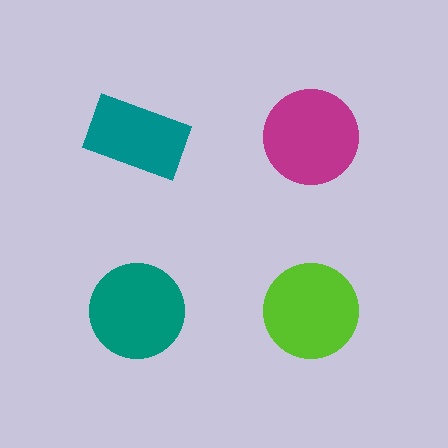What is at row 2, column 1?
A teal circle.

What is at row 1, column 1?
A teal rectangle.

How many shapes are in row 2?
2 shapes.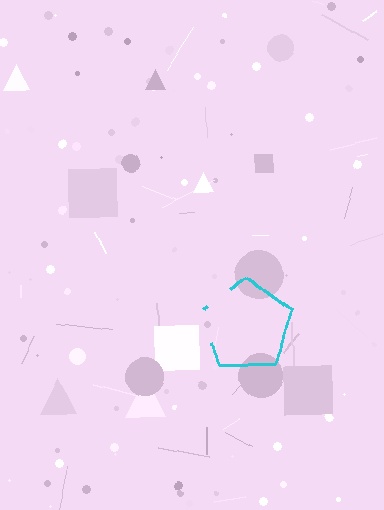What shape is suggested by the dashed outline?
The dashed outline suggests a pentagon.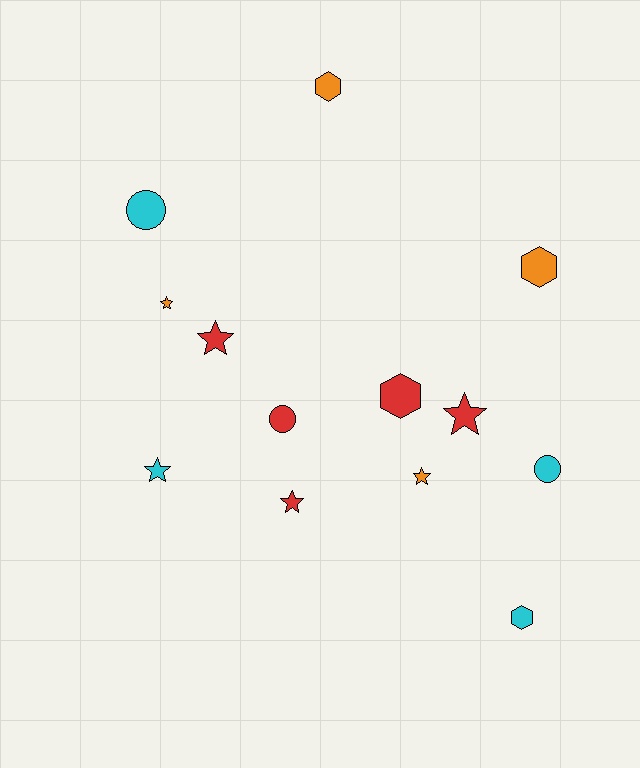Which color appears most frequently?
Red, with 5 objects.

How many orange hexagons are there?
There are 2 orange hexagons.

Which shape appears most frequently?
Star, with 6 objects.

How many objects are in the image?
There are 13 objects.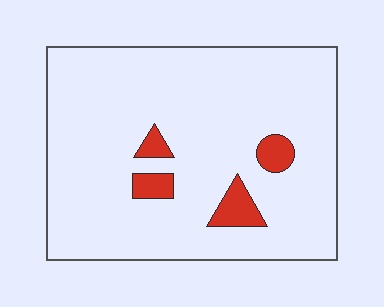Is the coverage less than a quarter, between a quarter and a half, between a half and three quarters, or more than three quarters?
Less than a quarter.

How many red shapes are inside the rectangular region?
4.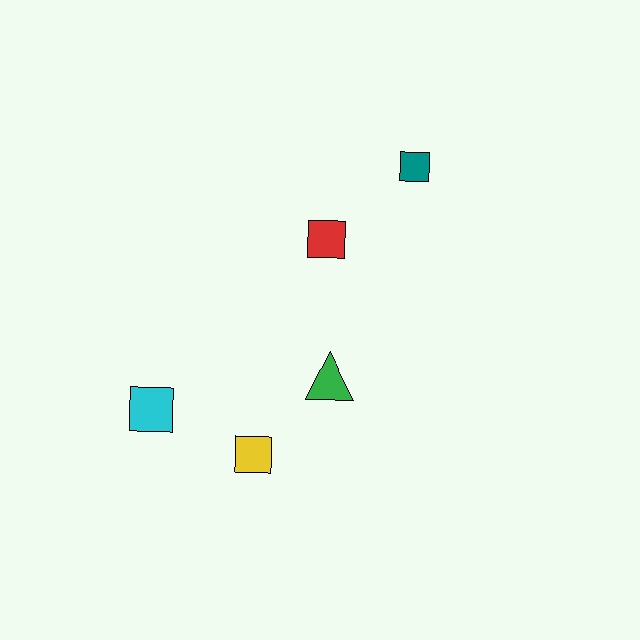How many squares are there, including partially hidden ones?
There are 4 squares.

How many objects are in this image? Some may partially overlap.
There are 5 objects.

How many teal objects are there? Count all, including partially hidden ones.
There is 1 teal object.